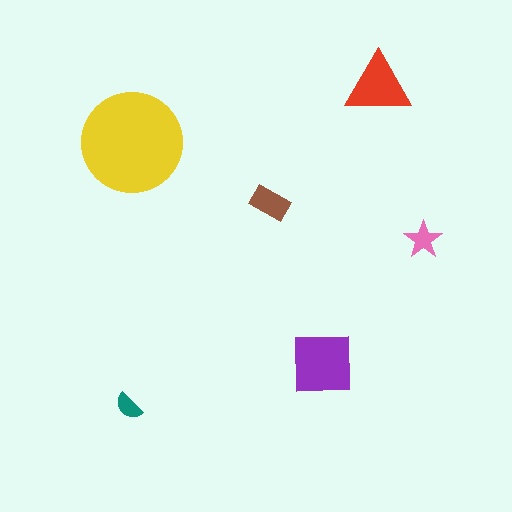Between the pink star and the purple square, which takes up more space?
The purple square.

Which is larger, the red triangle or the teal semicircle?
The red triangle.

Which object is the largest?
The yellow circle.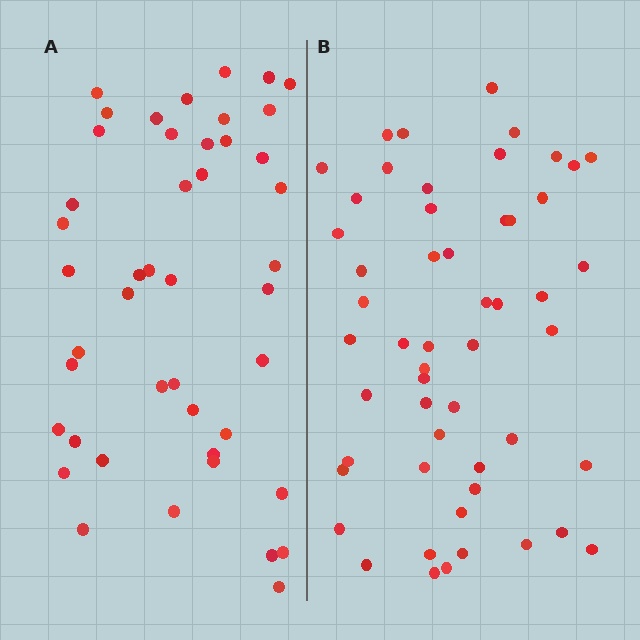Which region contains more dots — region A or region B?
Region B (the right region) has more dots.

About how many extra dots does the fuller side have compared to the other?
Region B has roughly 8 or so more dots than region A.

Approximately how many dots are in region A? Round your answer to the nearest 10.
About 40 dots. (The exact count is 45, which rounds to 40.)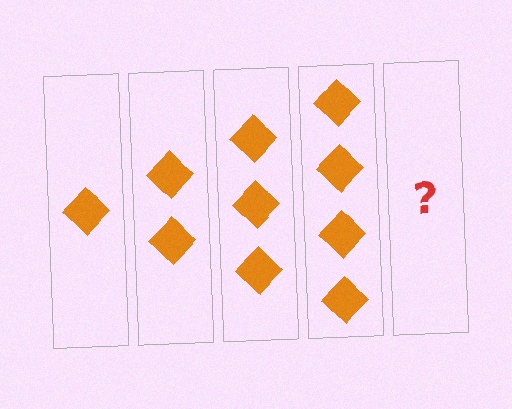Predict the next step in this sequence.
The next step is 5 diamonds.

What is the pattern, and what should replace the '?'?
The pattern is that each step adds one more diamond. The '?' should be 5 diamonds.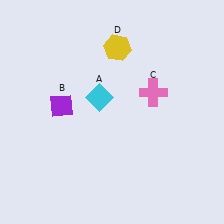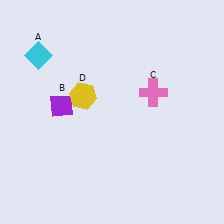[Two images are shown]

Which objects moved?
The objects that moved are: the cyan diamond (A), the yellow hexagon (D).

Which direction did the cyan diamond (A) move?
The cyan diamond (A) moved left.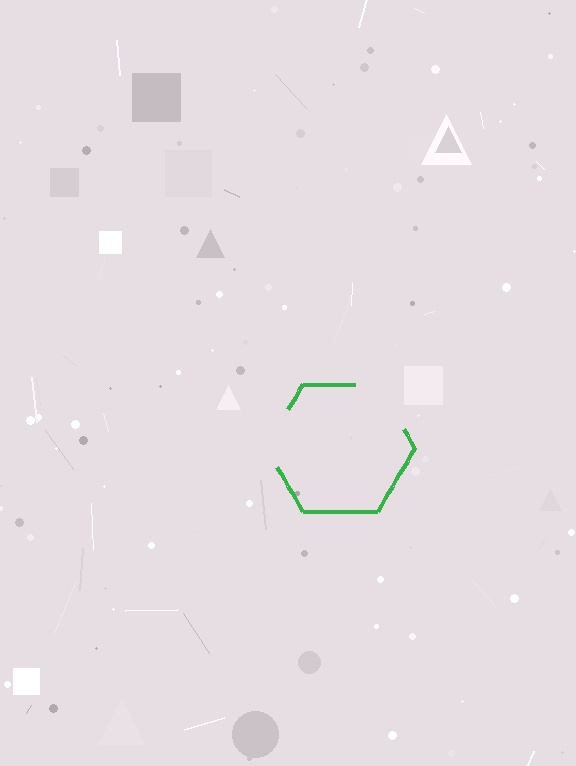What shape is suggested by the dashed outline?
The dashed outline suggests a hexagon.